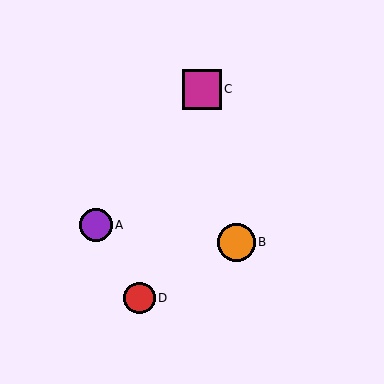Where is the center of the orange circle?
The center of the orange circle is at (236, 242).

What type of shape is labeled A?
Shape A is a purple circle.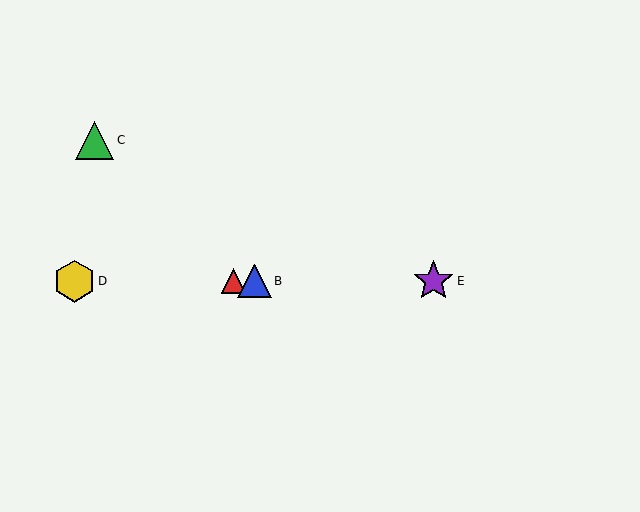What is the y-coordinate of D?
Object D is at y≈281.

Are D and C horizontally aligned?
No, D is at y≈281 and C is at y≈140.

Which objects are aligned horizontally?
Objects A, B, D, E are aligned horizontally.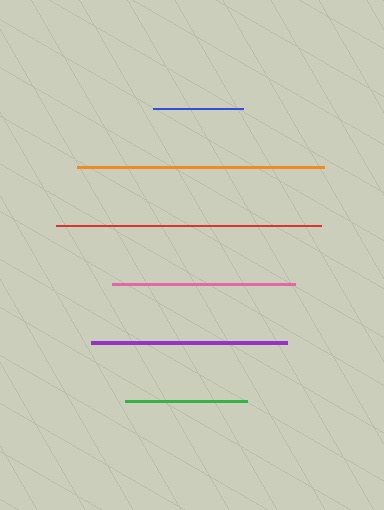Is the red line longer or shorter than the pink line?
The red line is longer than the pink line.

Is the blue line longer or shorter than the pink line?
The pink line is longer than the blue line.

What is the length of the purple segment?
The purple segment is approximately 195 pixels long.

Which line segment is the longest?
The red line is the longest at approximately 264 pixels.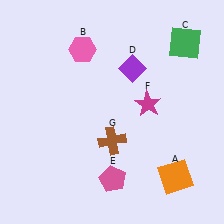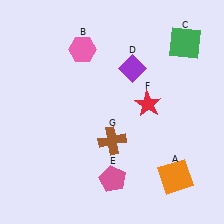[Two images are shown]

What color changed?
The star (F) changed from magenta in Image 1 to red in Image 2.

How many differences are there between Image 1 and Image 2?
There is 1 difference between the two images.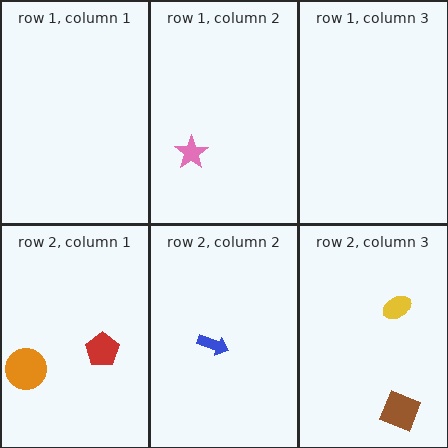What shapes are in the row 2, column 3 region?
The brown diamond, the yellow ellipse.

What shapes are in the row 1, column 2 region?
The pink star.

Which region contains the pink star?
The row 1, column 2 region.